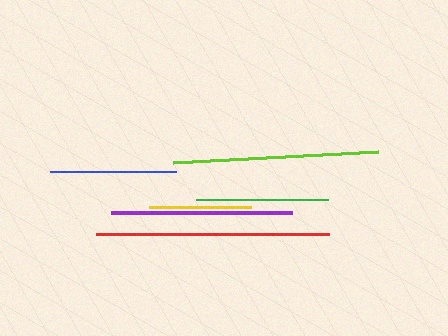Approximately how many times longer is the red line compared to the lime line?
The red line is approximately 1.1 times the length of the lime line.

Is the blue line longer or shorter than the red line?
The red line is longer than the blue line.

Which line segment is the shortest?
The yellow line is the shortest at approximately 102 pixels.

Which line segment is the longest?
The red line is the longest at approximately 233 pixels.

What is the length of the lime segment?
The lime segment is approximately 206 pixels long.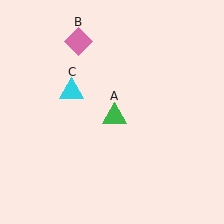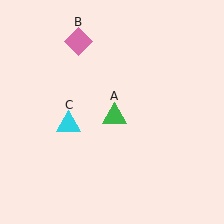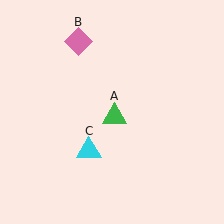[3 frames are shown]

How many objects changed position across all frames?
1 object changed position: cyan triangle (object C).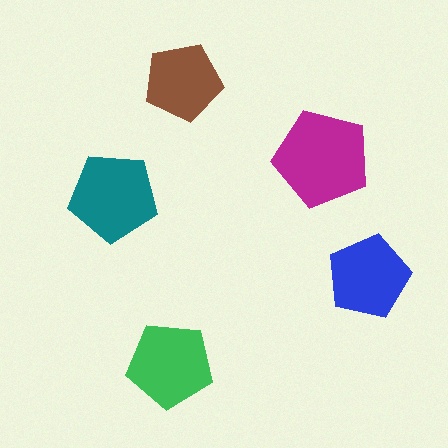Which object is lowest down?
The green pentagon is bottommost.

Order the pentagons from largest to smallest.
the magenta one, the teal one, the green one, the blue one, the brown one.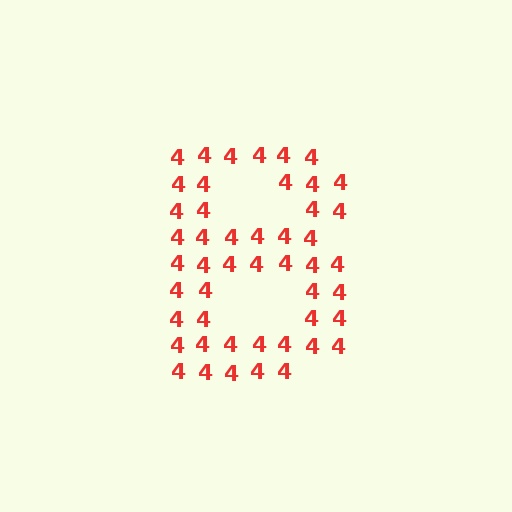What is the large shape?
The large shape is the letter B.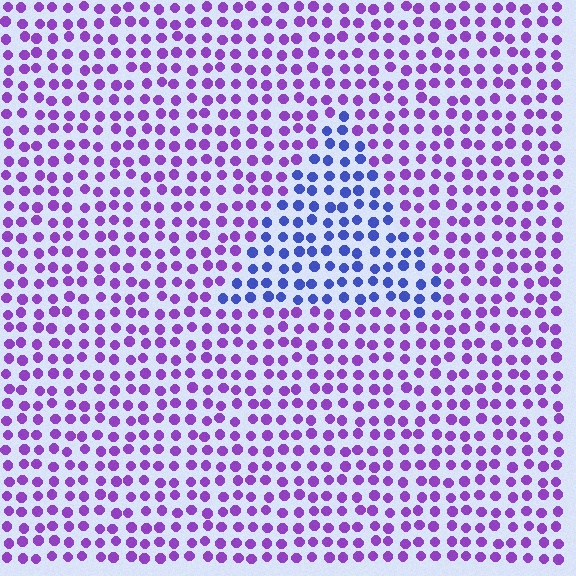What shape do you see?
I see a triangle.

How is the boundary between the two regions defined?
The boundary is defined purely by a slight shift in hue (about 46 degrees). Spacing, size, and orientation are identical on both sides.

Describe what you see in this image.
The image is filled with small purple elements in a uniform arrangement. A triangle-shaped region is visible where the elements are tinted to a slightly different hue, forming a subtle color boundary.